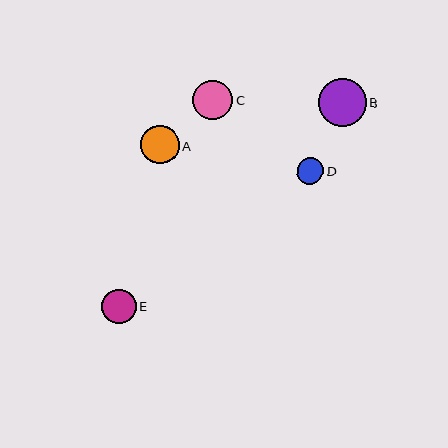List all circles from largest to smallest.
From largest to smallest: B, C, A, E, D.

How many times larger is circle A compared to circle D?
Circle A is approximately 1.5 times the size of circle D.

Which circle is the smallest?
Circle D is the smallest with a size of approximately 26 pixels.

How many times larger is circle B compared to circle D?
Circle B is approximately 1.8 times the size of circle D.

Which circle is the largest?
Circle B is the largest with a size of approximately 48 pixels.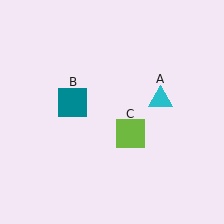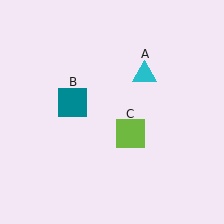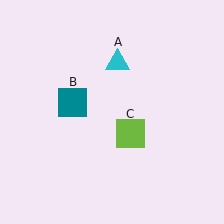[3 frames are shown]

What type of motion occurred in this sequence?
The cyan triangle (object A) rotated counterclockwise around the center of the scene.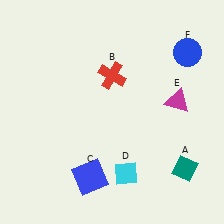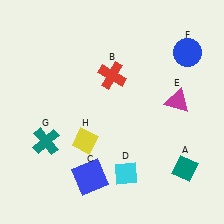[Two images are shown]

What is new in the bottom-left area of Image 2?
A yellow diamond (H) was added in the bottom-left area of Image 2.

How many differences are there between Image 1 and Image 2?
There are 2 differences between the two images.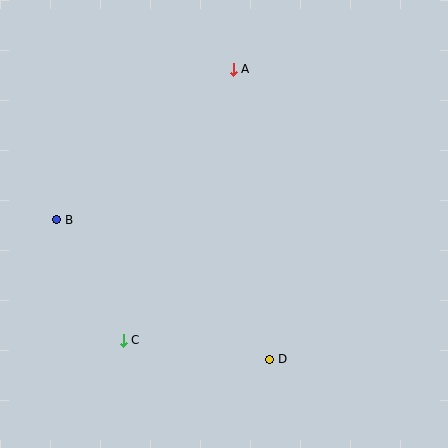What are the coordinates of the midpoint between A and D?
The midpoint between A and D is at (252, 214).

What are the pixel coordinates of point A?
Point A is at (233, 69).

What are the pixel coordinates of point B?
Point B is at (57, 220).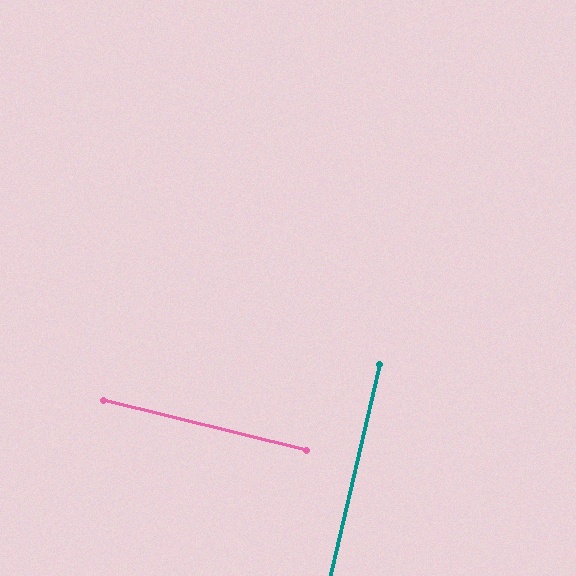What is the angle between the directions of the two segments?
Approximately 90 degrees.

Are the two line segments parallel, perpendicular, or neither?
Perpendicular — they meet at approximately 90°.